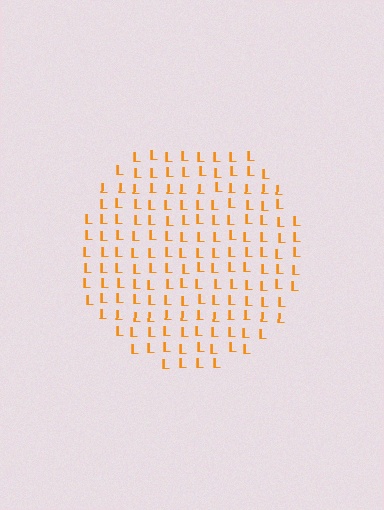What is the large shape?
The large shape is a circle.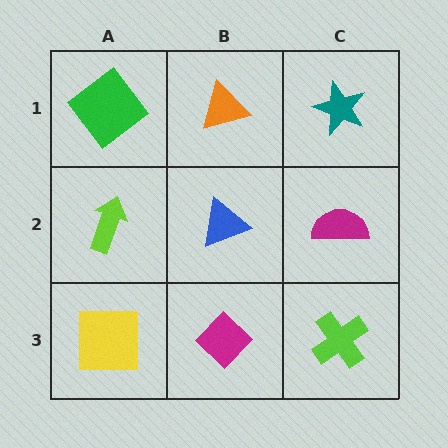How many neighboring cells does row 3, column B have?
3.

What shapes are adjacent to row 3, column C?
A magenta semicircle (row 2, column C), a magenta diamond (row 3, column B).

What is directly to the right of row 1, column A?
An orange triangle.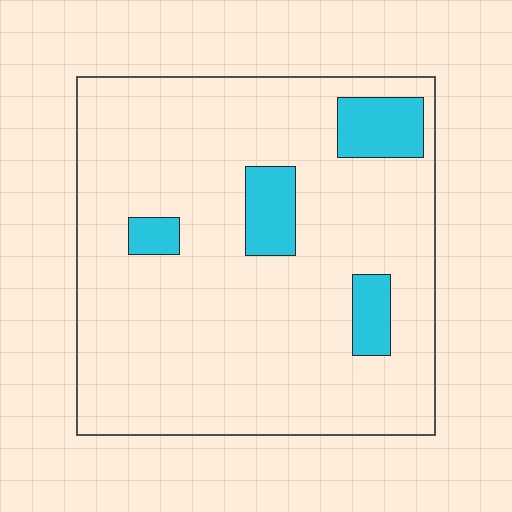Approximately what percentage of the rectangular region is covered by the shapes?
Approximately 10%.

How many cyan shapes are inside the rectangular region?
4.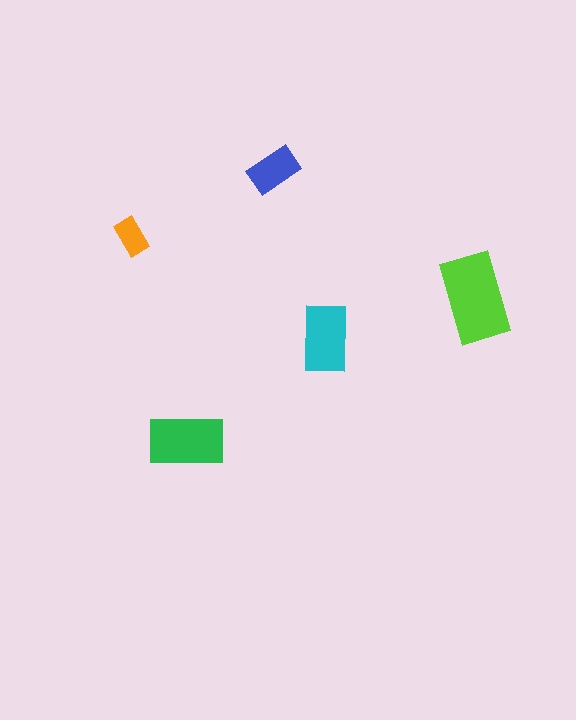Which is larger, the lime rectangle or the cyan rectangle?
The lime one.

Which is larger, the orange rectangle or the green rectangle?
The green one.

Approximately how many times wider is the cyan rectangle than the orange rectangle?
About 2 times wider.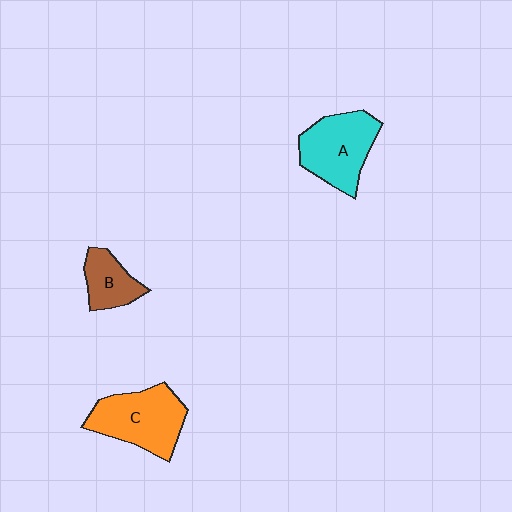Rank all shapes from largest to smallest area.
From largest to smallest: C (orange), A (cyan), B (brown).